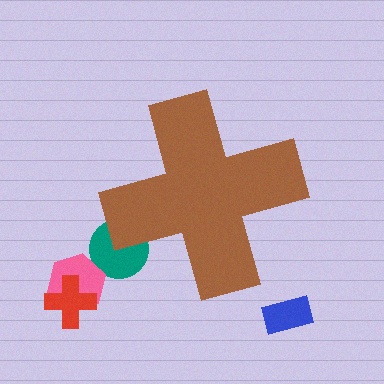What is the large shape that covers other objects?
A brown cross.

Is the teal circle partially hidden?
Yes, the teal circle is partially hidden behind the brown cross.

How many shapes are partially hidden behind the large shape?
1 shape is partially hidden.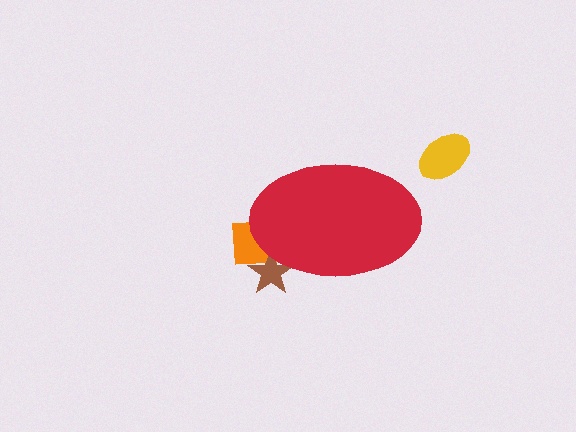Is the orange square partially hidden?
Yes, the orange square is partially hidden behind the red ellipse.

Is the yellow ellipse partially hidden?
No, the yellow ellipse is fully visible.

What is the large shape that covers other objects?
A red ellipse.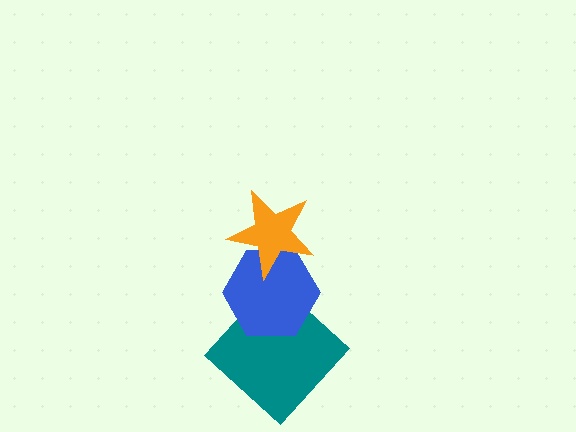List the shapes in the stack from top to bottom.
From top to bottom: the orange star, the blue hexagon, the teal diamond.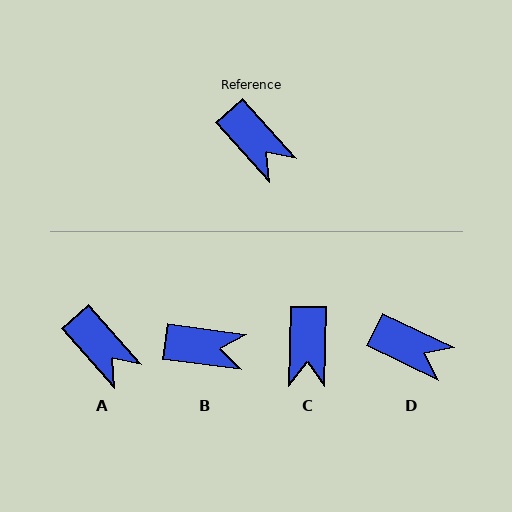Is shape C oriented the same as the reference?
No, it is off by about 43 degrees.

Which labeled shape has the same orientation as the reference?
A.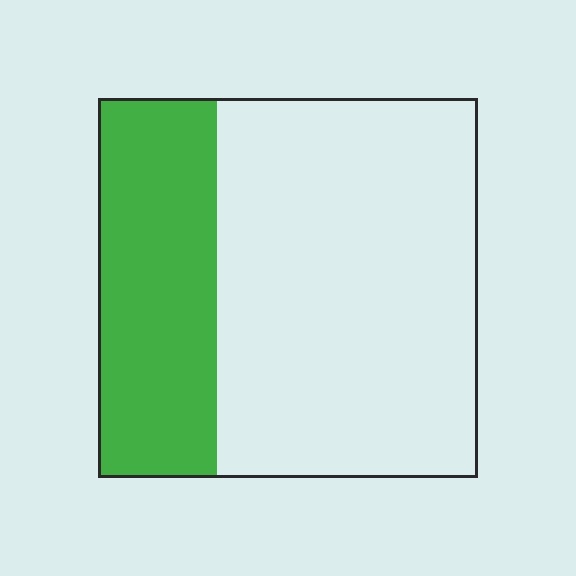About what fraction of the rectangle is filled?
About one third (1/3).